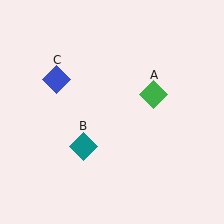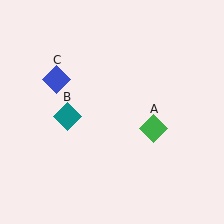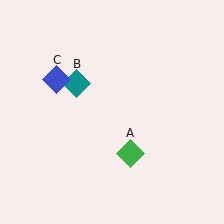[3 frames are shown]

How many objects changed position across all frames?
2 objects changed position: green diamond (object A), teal diamond (object B).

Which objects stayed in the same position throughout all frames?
Blue diamond (object C) remained stationary.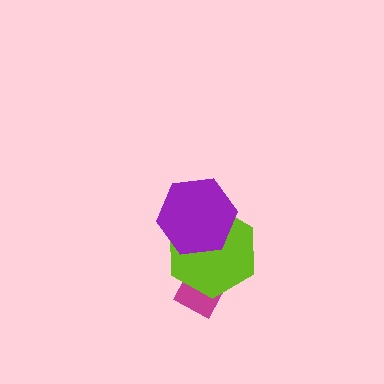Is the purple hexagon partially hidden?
No, no other shape covers it.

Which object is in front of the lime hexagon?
The purple hexagon is in front of the lime hexagon.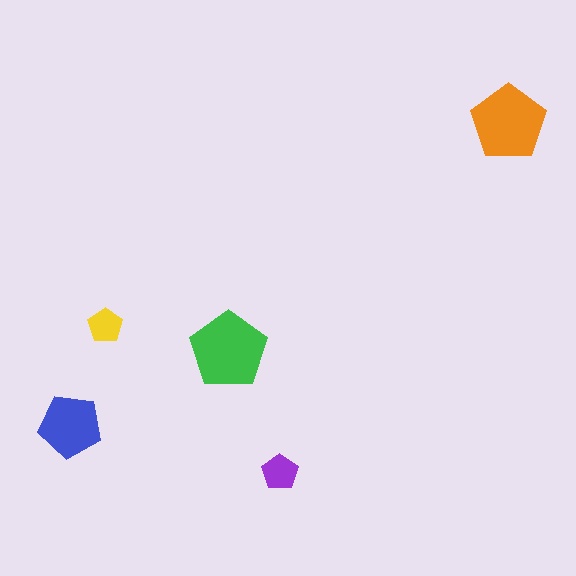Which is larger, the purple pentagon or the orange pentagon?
The orange one.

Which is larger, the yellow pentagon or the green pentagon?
The green one.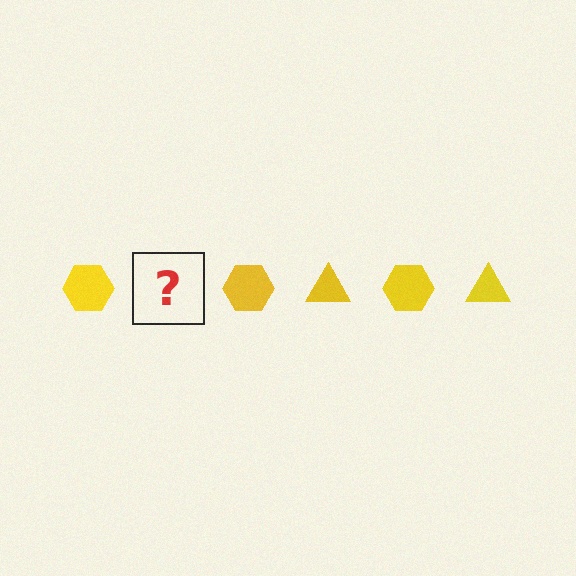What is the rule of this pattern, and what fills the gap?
The rule is that the pattern cycles through hexagon, triangle shapes in yellow. The gap should be filled with a yellow triangle.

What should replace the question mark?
The question mark should be replaced with a yellow triangle.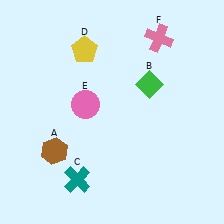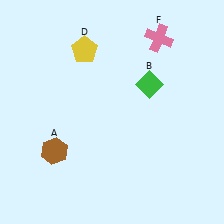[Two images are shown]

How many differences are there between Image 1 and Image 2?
There are 2 differences between the two images.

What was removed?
The teal cross (C), the pink circle (E) were removed in Image 2.